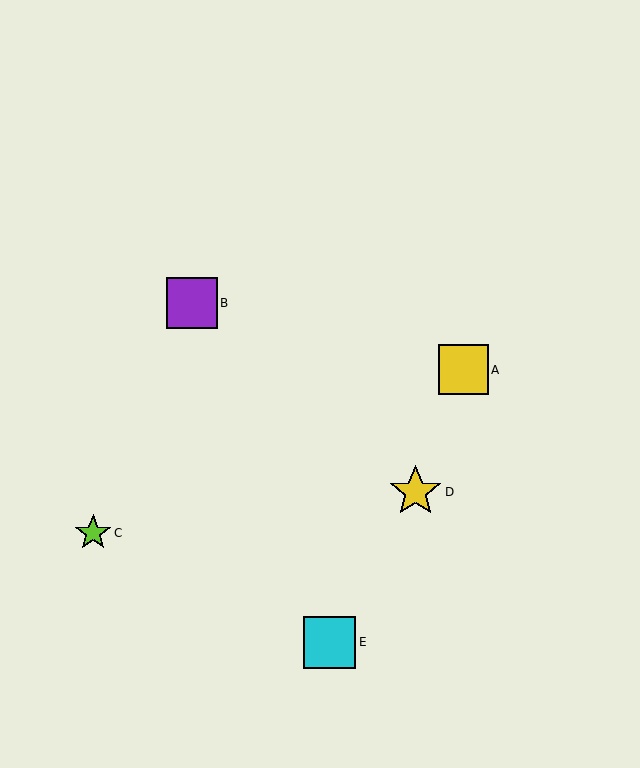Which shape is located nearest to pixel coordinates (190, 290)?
The purple square (labeled B) at (192, 303) is nearest to that location.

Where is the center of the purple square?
The center of the purple square is at (192, 303).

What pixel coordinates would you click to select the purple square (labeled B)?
Click at (192, 303) to select the purple square B.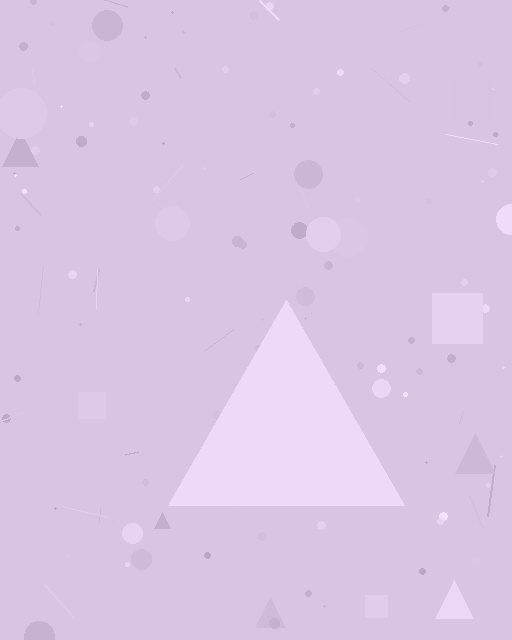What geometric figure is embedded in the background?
A triangle is embedded in the background.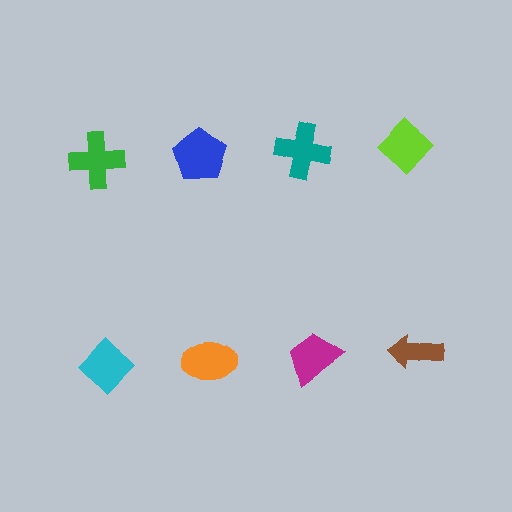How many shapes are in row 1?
4 shapes.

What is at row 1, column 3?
A teal cross.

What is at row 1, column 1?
A green cross.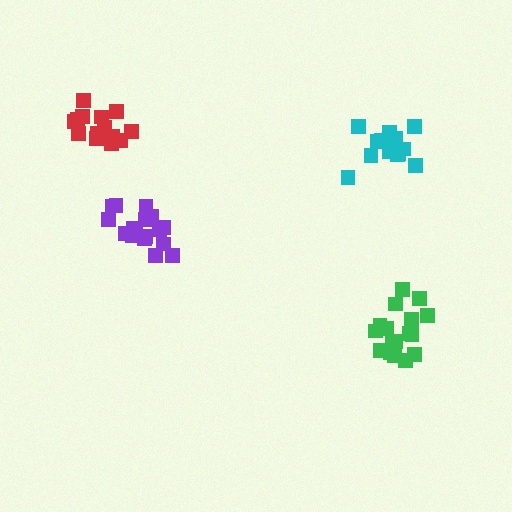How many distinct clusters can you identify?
There are 4 distinct clusters.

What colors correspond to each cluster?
The clusters are colored: purple, green, cyan, red.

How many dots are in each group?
Group 1: 18 dots, Group 2: 17 dots, Group 3: 14 dots, Group 4: 15 dots (64 total).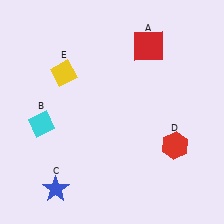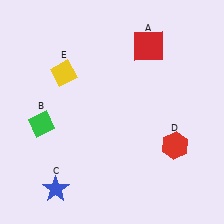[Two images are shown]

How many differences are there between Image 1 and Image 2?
There is 1 difference between the two images.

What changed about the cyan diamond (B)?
In Image 1, B is cyan. In Image 2, it changed to green.